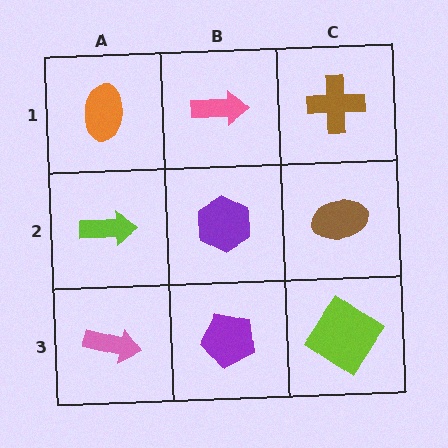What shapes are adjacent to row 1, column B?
A purple hexagon (row 2, column B), an orange ellipse (row 1, column A), a brown cross (row 1, column C).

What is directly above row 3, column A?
A lime arrow.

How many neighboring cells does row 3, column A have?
2.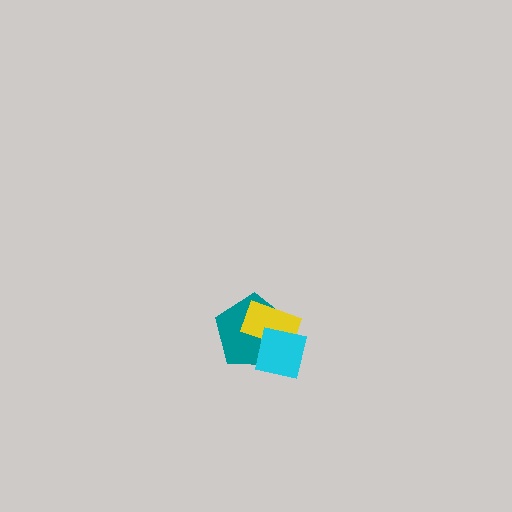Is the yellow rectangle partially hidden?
Yes, it is partially covered by another shape.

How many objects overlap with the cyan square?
2 objects overlap with the cyan square.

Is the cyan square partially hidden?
No, no other shape covers it.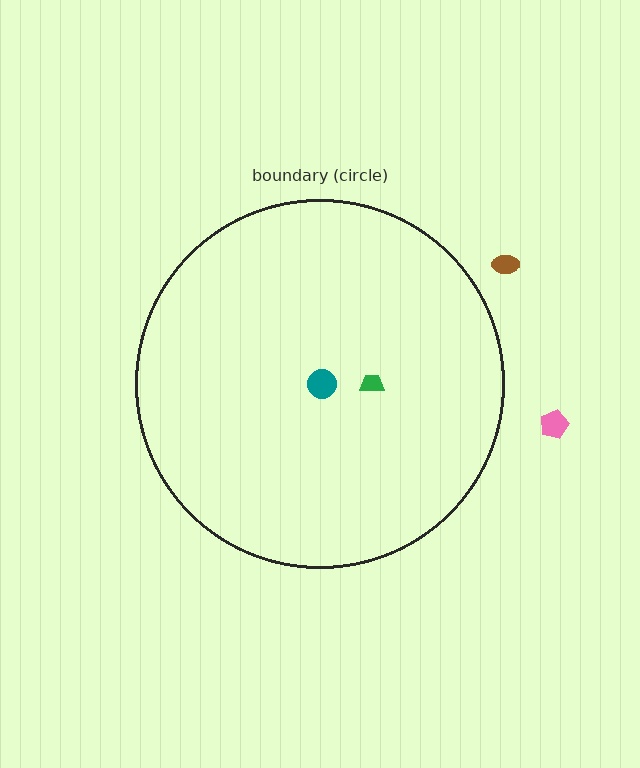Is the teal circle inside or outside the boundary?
Inside.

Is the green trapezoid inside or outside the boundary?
Inside.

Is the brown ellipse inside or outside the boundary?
Outside.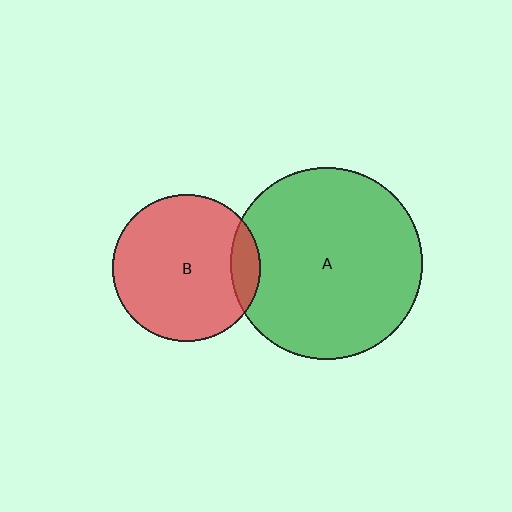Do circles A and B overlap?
Yes.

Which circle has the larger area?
Circle A (green).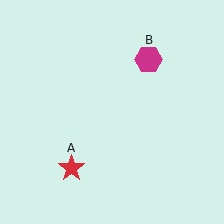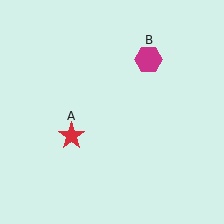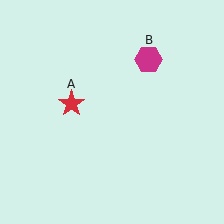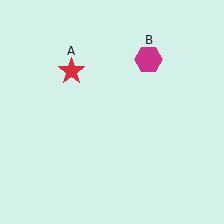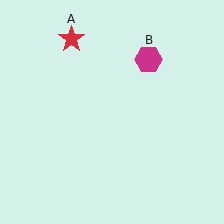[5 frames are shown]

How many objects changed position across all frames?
1 object changed position: red star (object A).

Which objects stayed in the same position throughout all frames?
Magenta hexagon (object B) remained stationary.